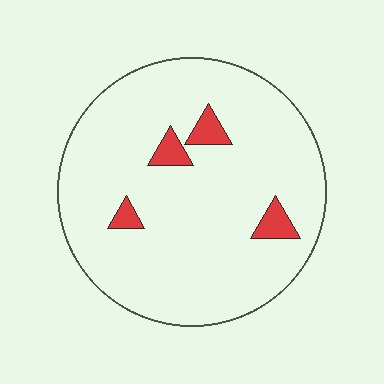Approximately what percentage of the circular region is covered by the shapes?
Approximately 5%.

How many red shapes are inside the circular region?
4.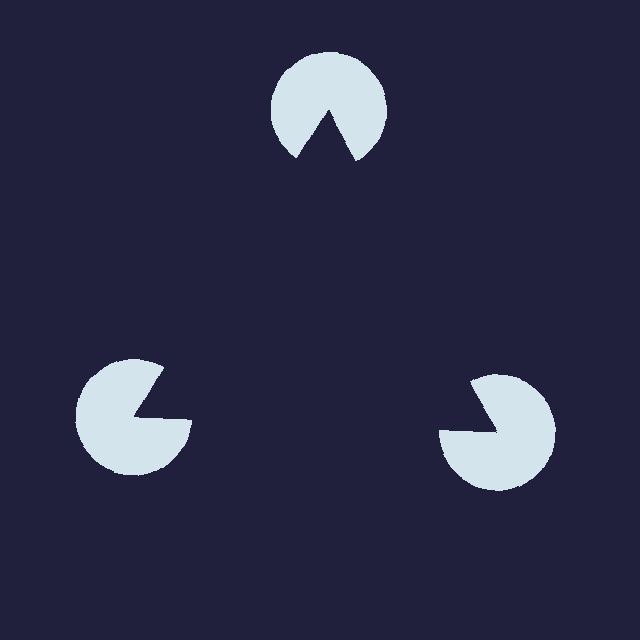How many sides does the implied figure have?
3 sides.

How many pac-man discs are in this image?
There are 3 — one at each vertex of the illusory triangle.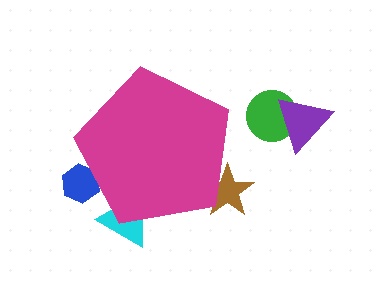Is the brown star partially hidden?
Yes, the brown star is partially hidden behind the magenta pentagon.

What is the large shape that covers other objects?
A magenta pentagon.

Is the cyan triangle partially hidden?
Yes, the cyan triangle is partially hidden behind the magenta pentagon.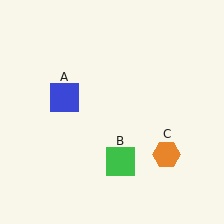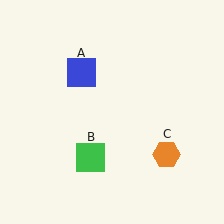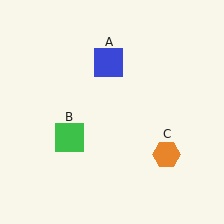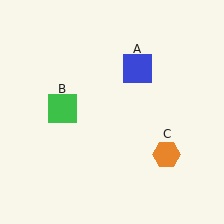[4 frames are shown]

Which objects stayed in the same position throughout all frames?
Orange hexagon (object C) remained stationary.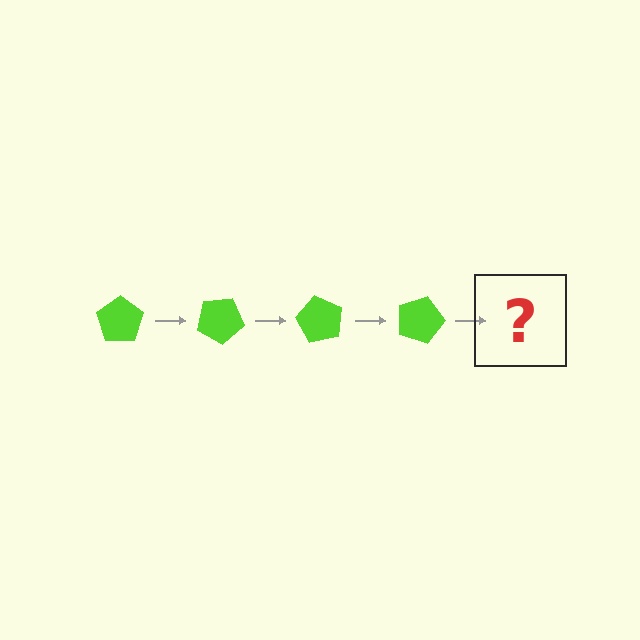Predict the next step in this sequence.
The next step is a lime pentagon rotated 120 degrees.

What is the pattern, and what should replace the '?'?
The pattern is that the pentagon rotates 30 degrees each step. The '?' should be a lime pentagon rotated 120 degrees.